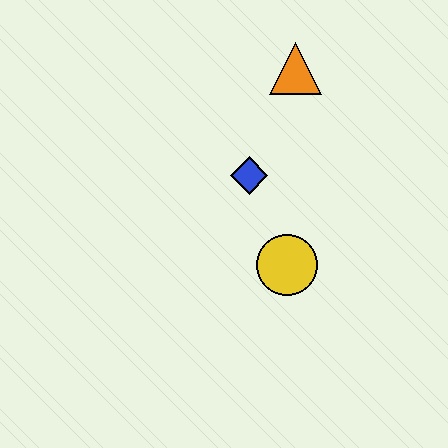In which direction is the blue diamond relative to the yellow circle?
The blue diamond is above the yellow circle.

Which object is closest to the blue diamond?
The yellow circle is closest to the blue diamond.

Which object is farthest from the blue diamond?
The orange triangle is farthest from the blue diamond.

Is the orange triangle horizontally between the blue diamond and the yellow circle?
No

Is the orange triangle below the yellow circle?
No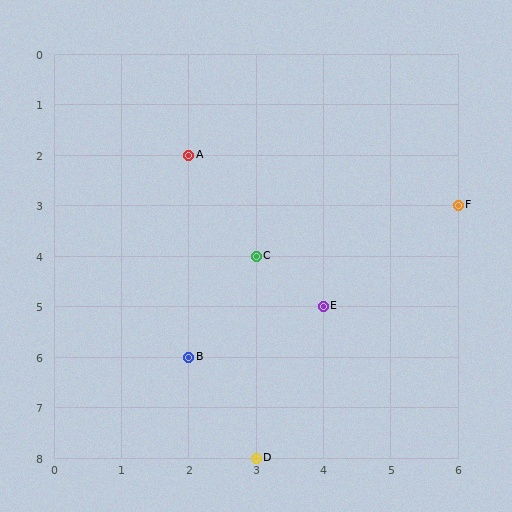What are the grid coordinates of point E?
Point E is at grid coordinates (4, 5).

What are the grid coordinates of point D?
Point D is at grid coordinates (3, 8).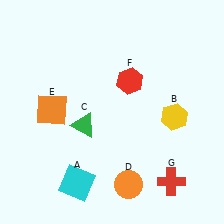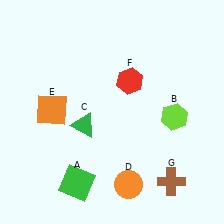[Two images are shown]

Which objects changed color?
A changed from cyan to green. B changed from yellow to lime. G changed from red to brown.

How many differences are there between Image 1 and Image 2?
There are 3 differences between the two images.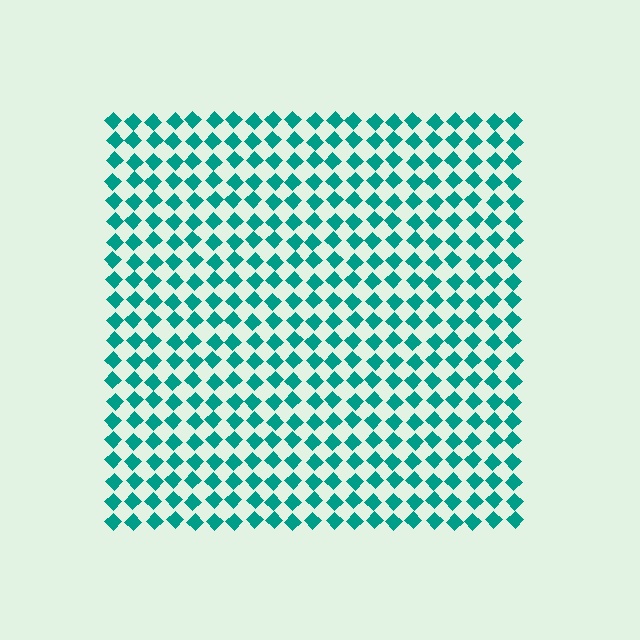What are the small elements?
The small elements are diamonds.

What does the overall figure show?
The overall figure shows a square.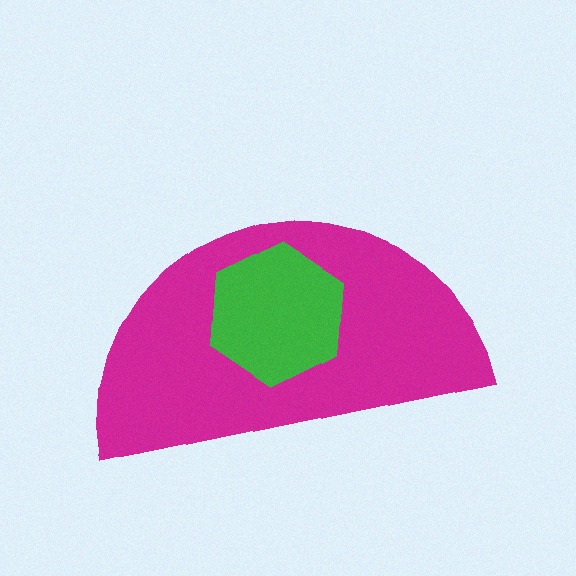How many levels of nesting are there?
2.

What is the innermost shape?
The green hexagon.